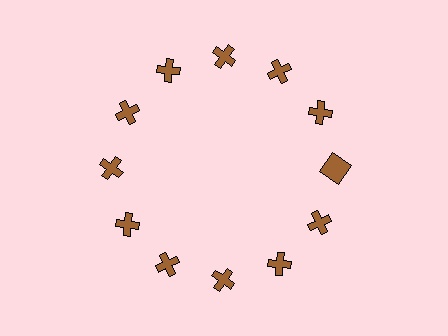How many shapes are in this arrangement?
There are 12 shapes arranged in a ring pattern.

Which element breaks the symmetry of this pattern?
The brown square at roughly the 3 o'clock position breaks the symmetry. All other shapes are brown crosses.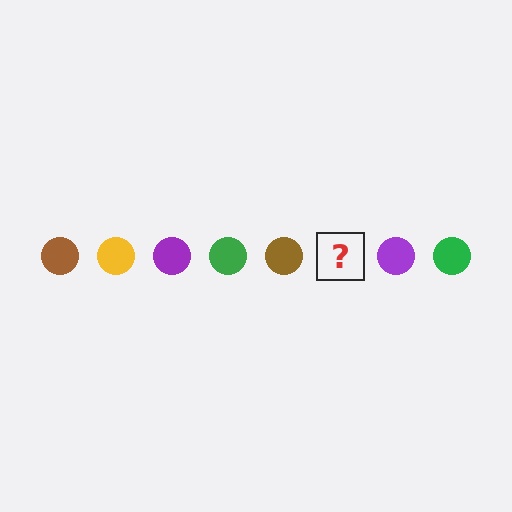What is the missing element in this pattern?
The missing element is a yellow circle.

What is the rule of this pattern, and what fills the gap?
The rule is that the pattern cycles through brown, yellow, purple, green circles. The gap should be filled with a yellow circle.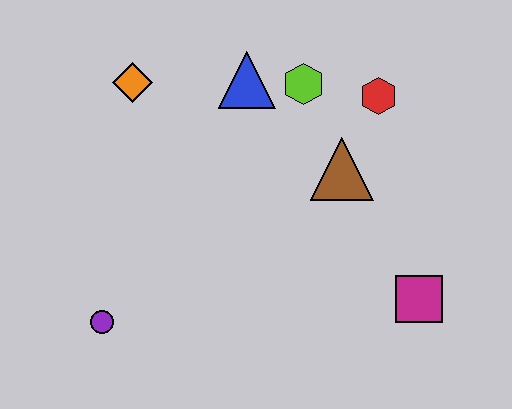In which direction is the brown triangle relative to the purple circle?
The brown triangle is to the right of the purple circle.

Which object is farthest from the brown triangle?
The purple circle is farthest from the brown triangle.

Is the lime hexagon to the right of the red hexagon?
No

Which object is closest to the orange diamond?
The blue triangle is closest to the orange diamond.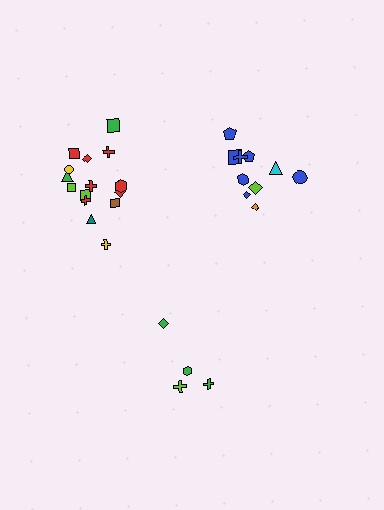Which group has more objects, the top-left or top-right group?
The top-left group.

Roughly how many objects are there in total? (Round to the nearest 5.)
Roughly 30 objects in total.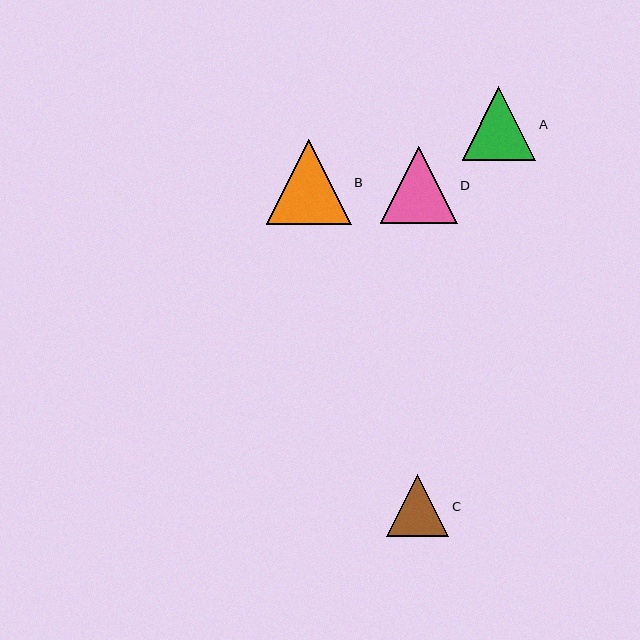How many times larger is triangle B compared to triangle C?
Triangle B is approximately 1.4 times the size of triangle C.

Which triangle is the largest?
Triangle B is the largest with a size of approximately 85 pixels.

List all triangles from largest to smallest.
From largest to smallest: B, D, A, C.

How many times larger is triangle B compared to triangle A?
Triangle B is approximately 1.2 times the size of triangle A.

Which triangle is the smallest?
Triangle C is the smallest with a size of approximately 62 pixels.